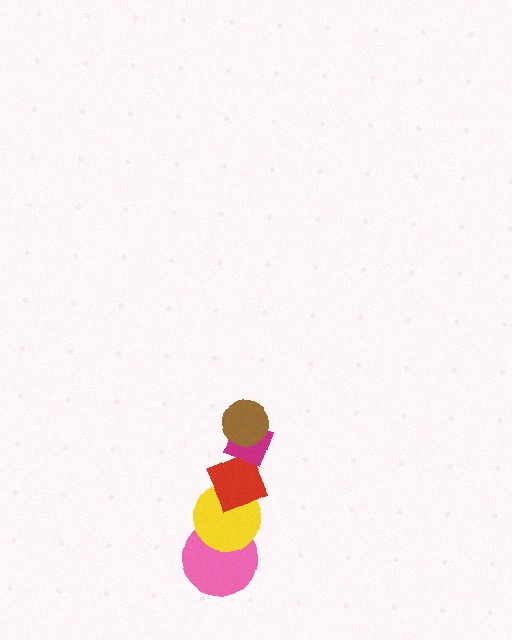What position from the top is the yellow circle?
The yellow circle is 4th from the top.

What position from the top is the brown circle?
The brown circle is 1st from the top.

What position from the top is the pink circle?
The pink circle is 5th from the top.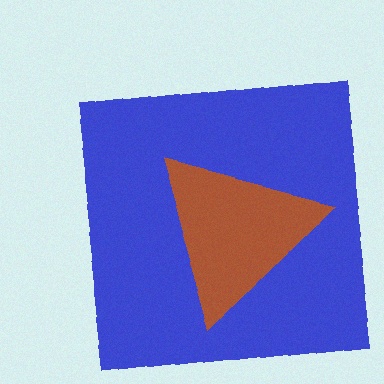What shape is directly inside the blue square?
The brown triangle.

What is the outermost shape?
The blue square.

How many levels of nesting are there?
2.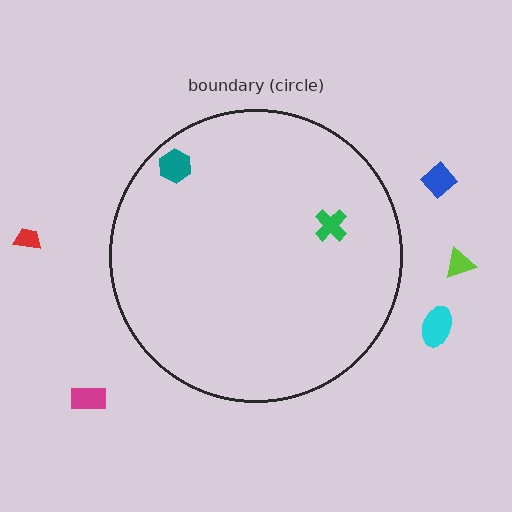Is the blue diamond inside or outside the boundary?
Outside.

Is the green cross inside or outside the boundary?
Inside.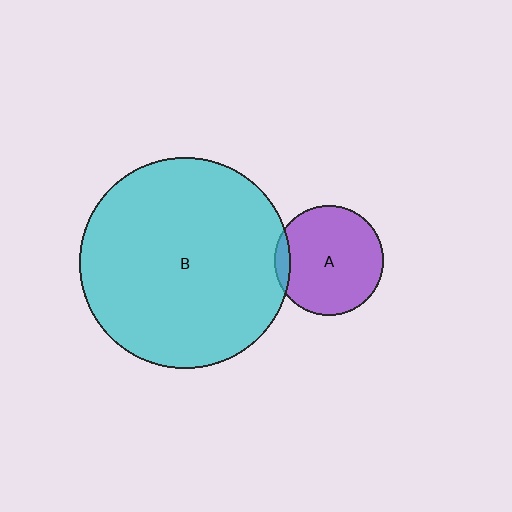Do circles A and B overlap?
Yes.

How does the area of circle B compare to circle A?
Approximately 3.7 times.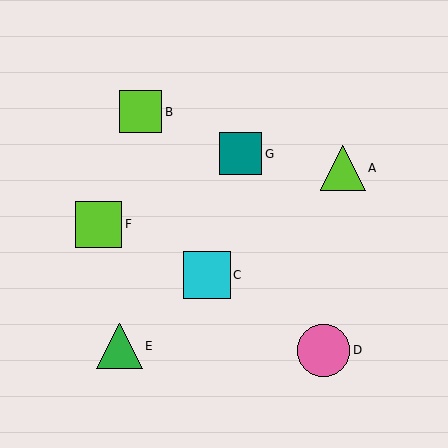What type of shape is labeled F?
Shape F is a lime square.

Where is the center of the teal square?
The center of the teal square is at (241, 154).